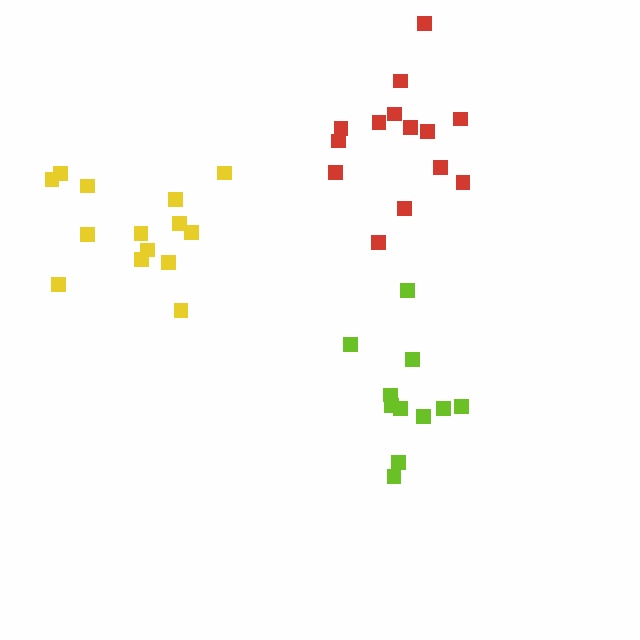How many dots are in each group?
Group 1: 14 dots, Group 2: 14 dots, Group 3: 11 dots (39 total).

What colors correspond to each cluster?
The clusters are colored: red, yellow, lime.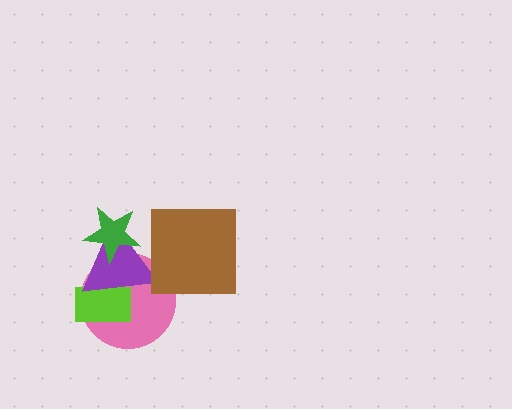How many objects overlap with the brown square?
1 object overlaps with the brown square.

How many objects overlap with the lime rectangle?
2 objects overlap with the lime rectangle.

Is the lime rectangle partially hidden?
Yes, it is partially covered by another shape.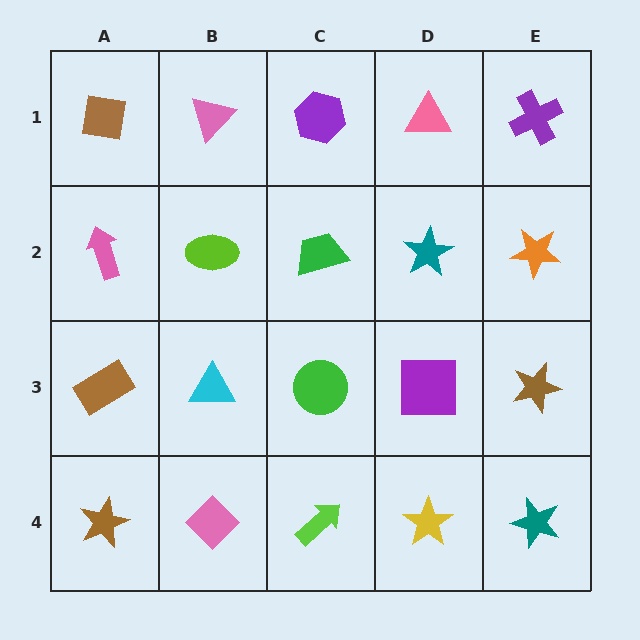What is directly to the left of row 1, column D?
A purple hexagon.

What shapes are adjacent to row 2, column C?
A purple hexagon (row 1, column C), a green circle (row 3, column C), a lime ellipse (row 2, column B), a teal star (row 2, column D).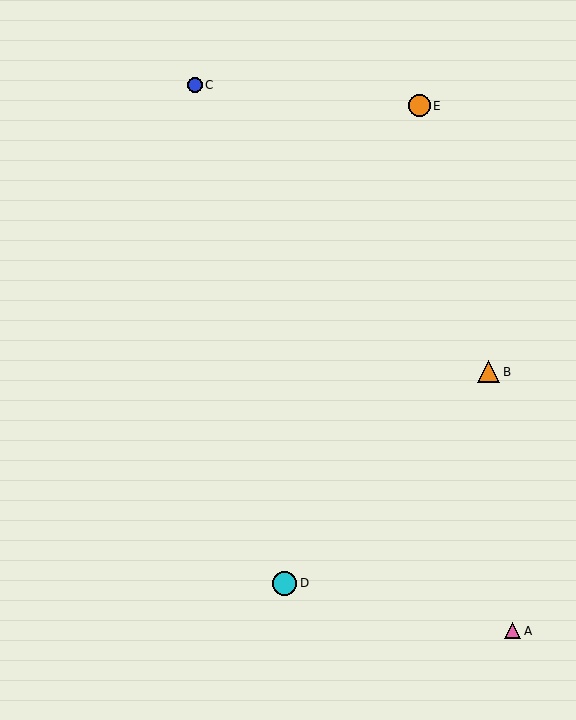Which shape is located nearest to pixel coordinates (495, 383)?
The orange triangle (labeled B) at (489, 372) is nearest to that location.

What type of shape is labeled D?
Shape D is a cyan circle.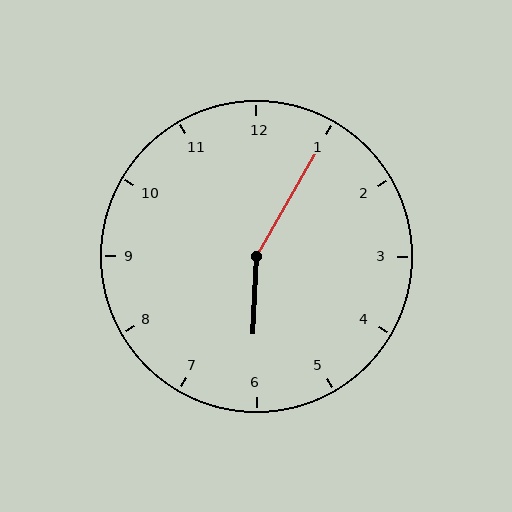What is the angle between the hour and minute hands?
Approximately 152 degrees.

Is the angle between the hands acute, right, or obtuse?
It is obtuse.